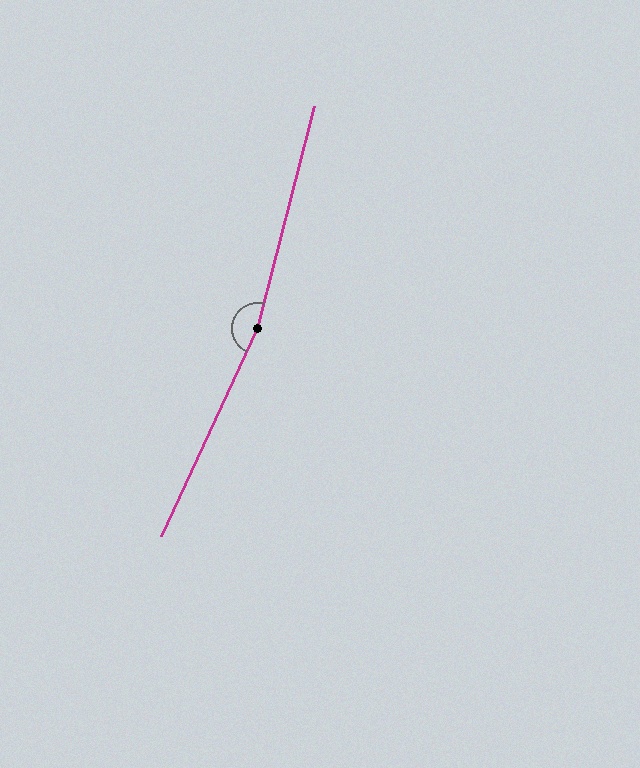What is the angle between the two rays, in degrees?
Approximately 169 degrees.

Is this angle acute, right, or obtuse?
It is obtuse.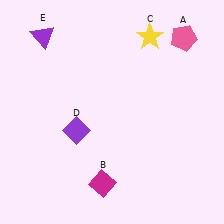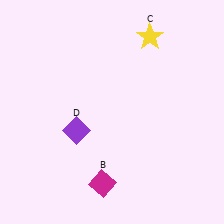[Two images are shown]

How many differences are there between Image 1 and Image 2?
There are 2 differences between the two images.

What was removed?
The purple triangle (E), the pink pentagon (A) were removed in Image 2.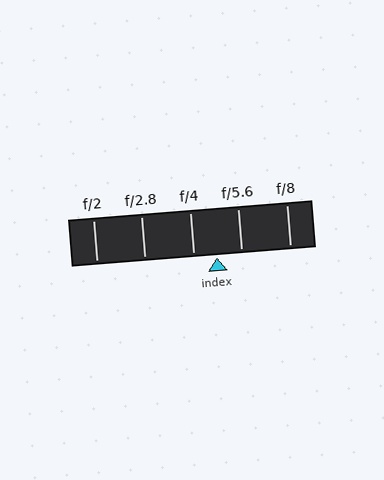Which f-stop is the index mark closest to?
The index mark is closest to f/4.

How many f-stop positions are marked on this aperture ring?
There are 5 f-stop positions marked.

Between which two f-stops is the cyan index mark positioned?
The index mark is between f/4 and f/5.6.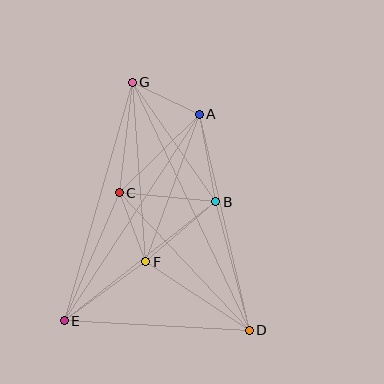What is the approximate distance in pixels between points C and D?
The distance between C and D is approximately 189 pixels.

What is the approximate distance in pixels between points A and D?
The distance between A and D is approximately 222 pixels.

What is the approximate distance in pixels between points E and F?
The distance between E and F is approximately 101 pixels.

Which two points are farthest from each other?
Points D and G are farthest from each other.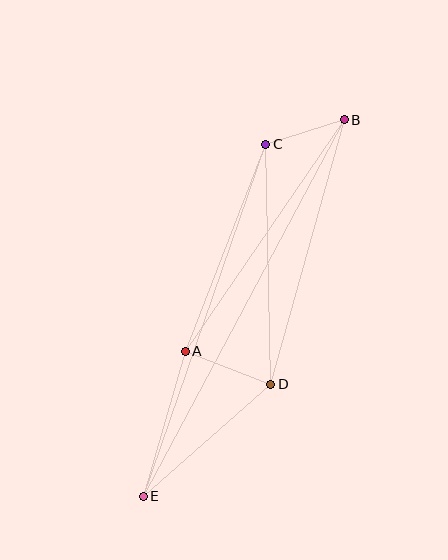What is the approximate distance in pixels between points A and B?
The distance between A and B is approximately 281 pixels.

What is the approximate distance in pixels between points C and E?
The distance between C and E is approximately 373 pixels.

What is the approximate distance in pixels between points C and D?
The distance between C and D is approximately 240 pixels.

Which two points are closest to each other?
Points B and C are closest to each other.